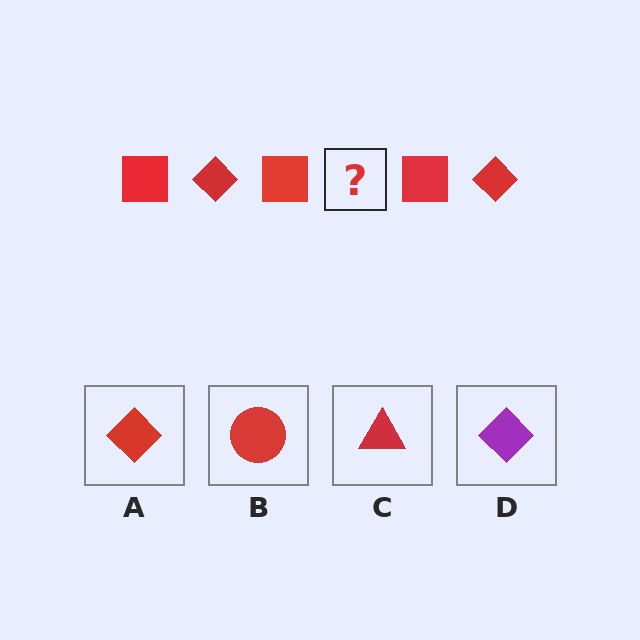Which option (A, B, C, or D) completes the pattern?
A.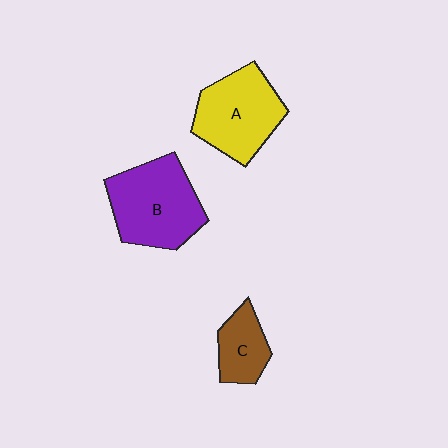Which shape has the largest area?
Shape B (purple).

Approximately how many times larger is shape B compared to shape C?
Approximately 2.1 times.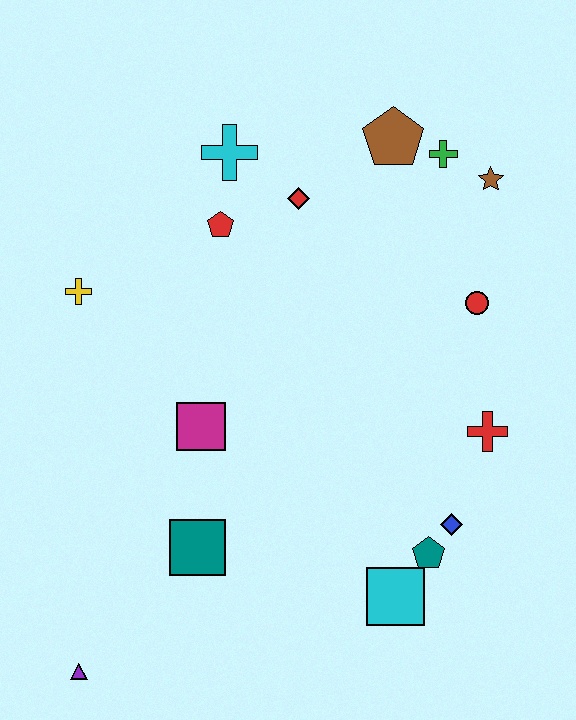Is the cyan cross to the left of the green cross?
Yes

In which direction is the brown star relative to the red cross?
The brown star is above the red cross.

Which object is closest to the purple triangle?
The teal square is closest to the purple triangle.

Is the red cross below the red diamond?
Yes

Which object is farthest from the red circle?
The purple triangle is farthest from the red circle.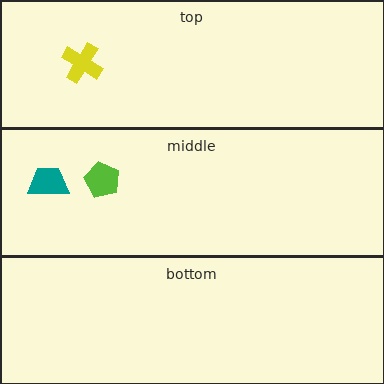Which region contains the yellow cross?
The top region.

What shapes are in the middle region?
The lime pentagon, the teal trapezoid.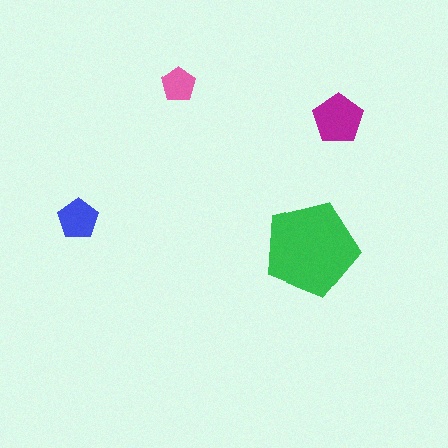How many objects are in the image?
There are 4 objects in the image.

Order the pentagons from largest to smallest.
the green one, the magenta one, the blue one, the pink one.